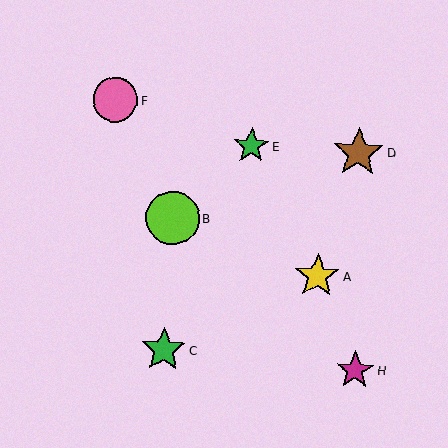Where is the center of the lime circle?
The center of the lime circle is at (173, 218).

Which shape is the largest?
The lime circle (labeled B) is the largest.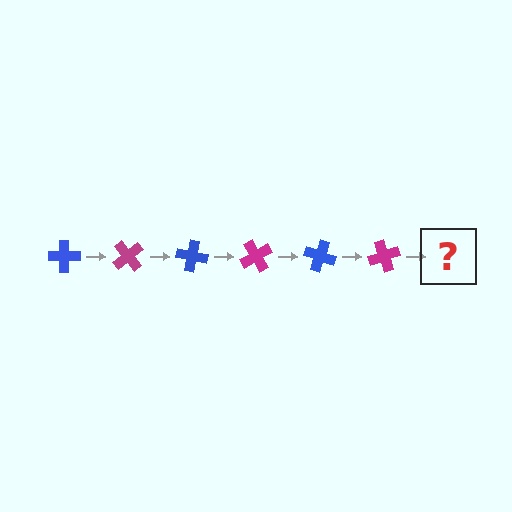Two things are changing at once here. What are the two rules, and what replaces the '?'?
The two rules are that it rotates 50 degrees each step and the color cycles through blue and magenta. The '?' should be a blue cross, rotated 300 degrees from the start.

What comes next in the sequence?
The next element should be a blue cross, rotated 300 degrees from the start.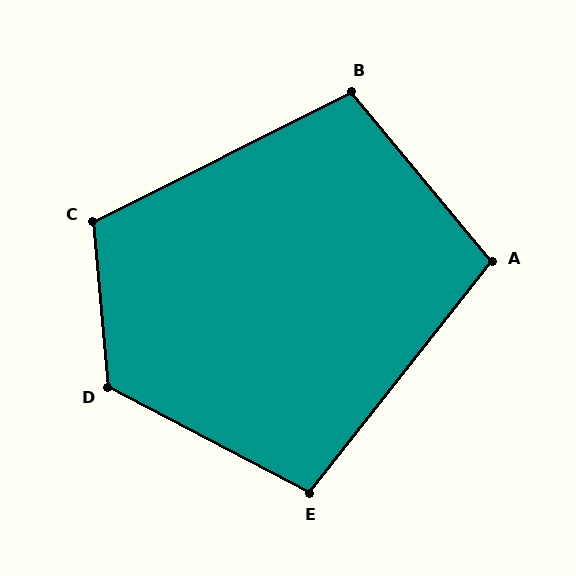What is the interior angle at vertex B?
Approximately 103 degrees (obtuse).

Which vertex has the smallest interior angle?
E, at approximately 101 degrees.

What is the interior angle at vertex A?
Approximately 102 degrees (obtuse).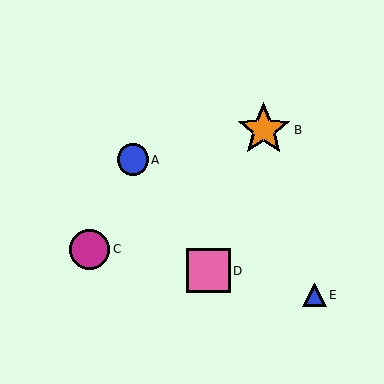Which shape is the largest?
The orange star (labeled B) is the largest.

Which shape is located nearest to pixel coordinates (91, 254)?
The magenta circle (labeled C) at (90, 249) is nearest to that location.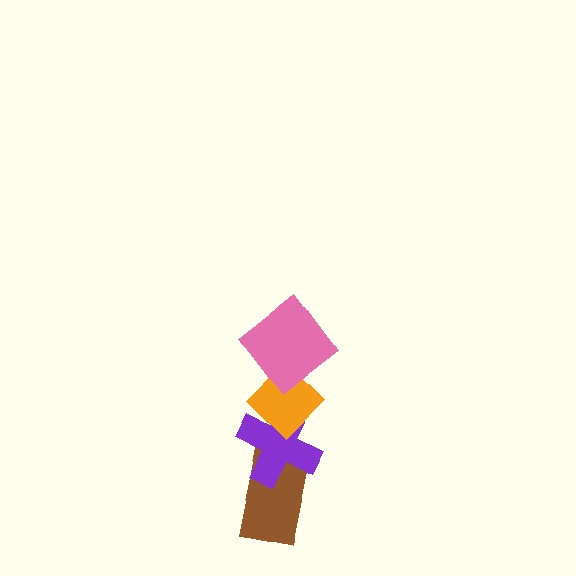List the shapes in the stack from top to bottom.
From top to bottom: the pink diamond, the orange diamond, the purple cross, the brown rectangle.